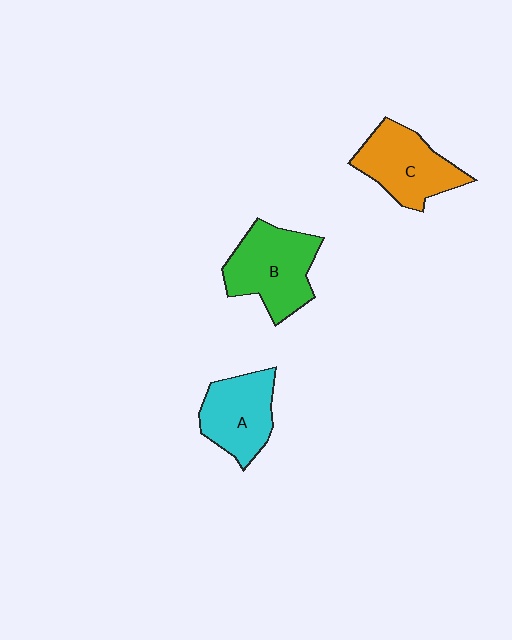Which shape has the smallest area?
Shape A (cyan).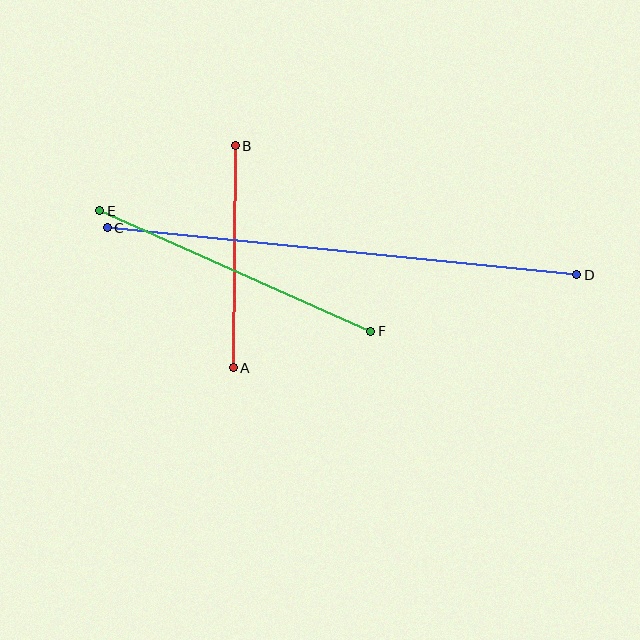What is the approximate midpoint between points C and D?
The midpoint is at approximately (342, 251) pixels.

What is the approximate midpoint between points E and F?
The midpoint is at approximately (235, 271) pixels.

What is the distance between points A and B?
The distance is approximately 222 pixels.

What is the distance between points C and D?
The distance is approximately 472 pixels.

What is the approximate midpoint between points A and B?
The midpoint is at approximately (234, 257) pixels.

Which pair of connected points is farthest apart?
Points C and D are farthest apart.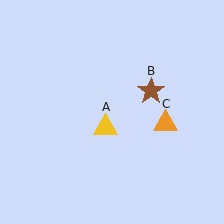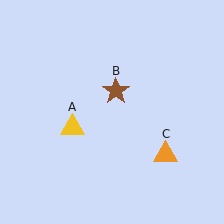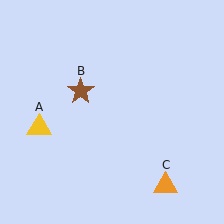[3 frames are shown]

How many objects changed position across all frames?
3 objects changed position: yellow triangle (object A), brown star (object B), orange triangle (object C).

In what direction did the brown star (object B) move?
The brown star (object B) moved left.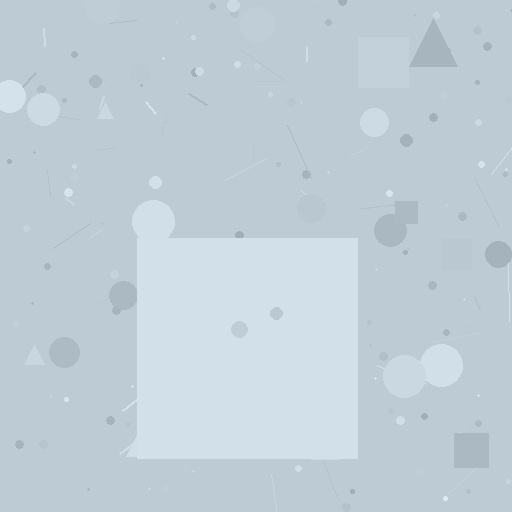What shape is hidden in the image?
A square is hidden in the image.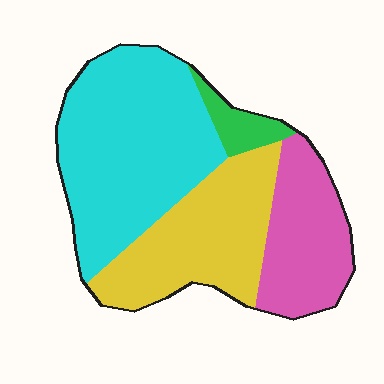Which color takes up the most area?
Cyan, at roughly 45%.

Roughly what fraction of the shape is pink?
Pink takes up less than a quarter of the shape.